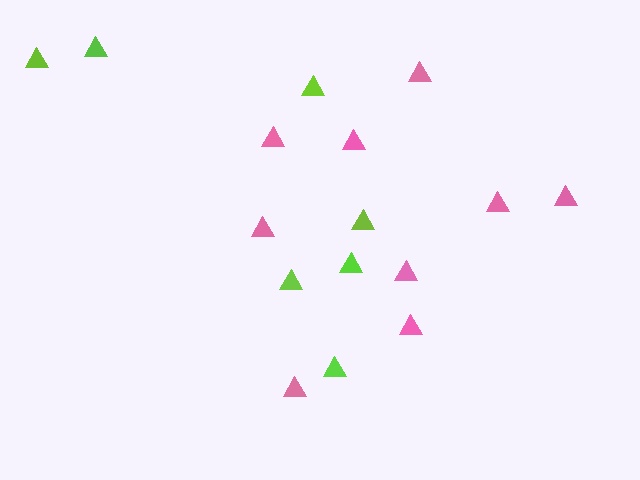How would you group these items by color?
There are 2 groups: one group of lime triangles (7) and one group of pink triangles (9).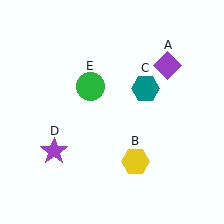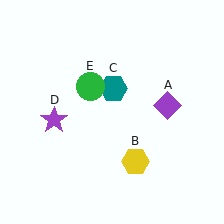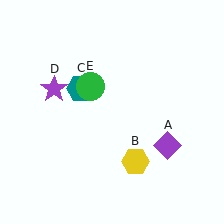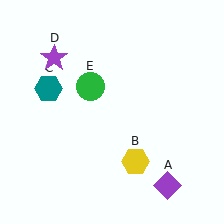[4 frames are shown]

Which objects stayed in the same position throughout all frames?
Yellow hexagon (object B) and green circle (object E) remained stationary.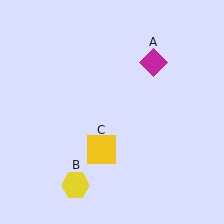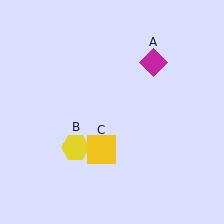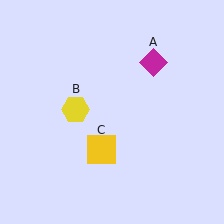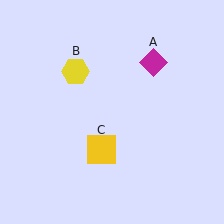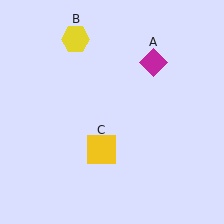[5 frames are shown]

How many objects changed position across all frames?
1 object changed position: yellow hexagon (object B).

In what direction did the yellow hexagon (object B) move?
The yellow hexagon (object B) moved up.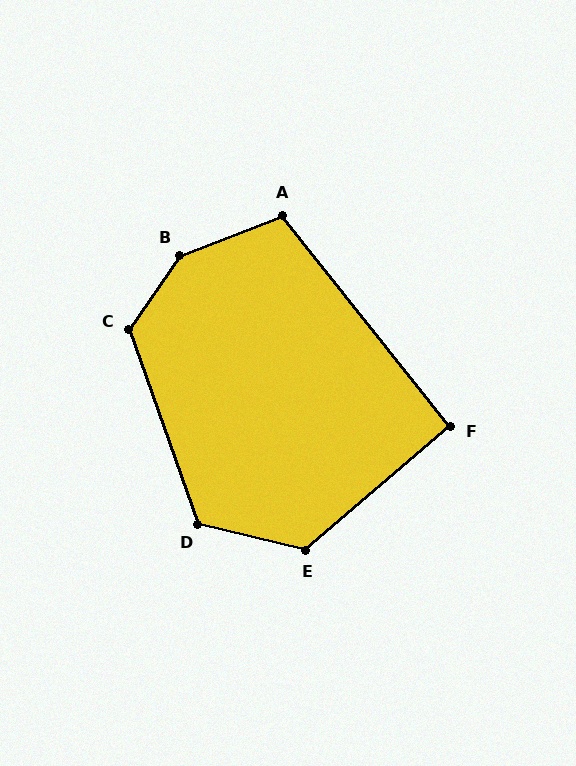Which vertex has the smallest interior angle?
F, at approximately 92 degrees.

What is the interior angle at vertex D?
Approximately 123 degrees (obtuse).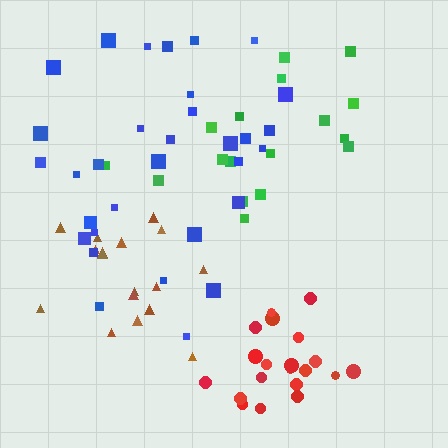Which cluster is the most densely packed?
Red.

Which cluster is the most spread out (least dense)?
Brown.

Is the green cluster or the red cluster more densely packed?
Red.